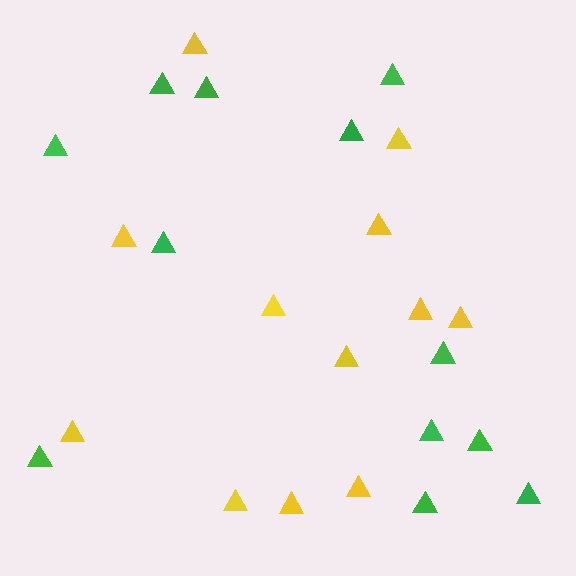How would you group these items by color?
There are 2 groups: one group of green triangles (12) and one group of yellow triangles (12).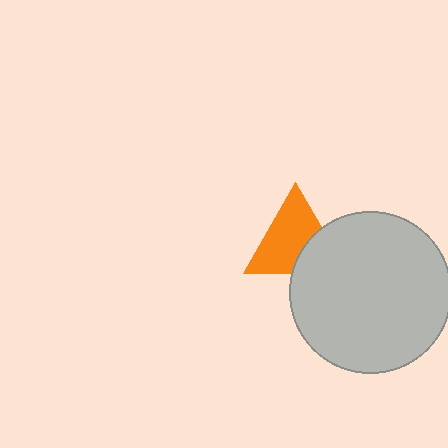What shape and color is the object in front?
The object in front is a light gray circle.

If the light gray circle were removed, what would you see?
You would see the complete orange triangle.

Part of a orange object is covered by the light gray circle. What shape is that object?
It is a triangle.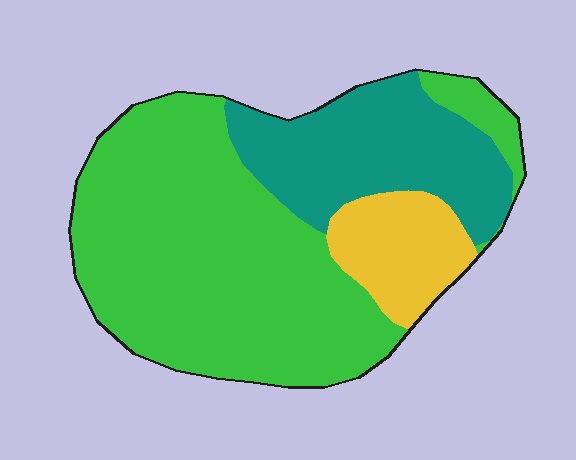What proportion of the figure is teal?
Teal covers roughly 25% of the figure.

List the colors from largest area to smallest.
From largest to smallest: green, teal, yellow.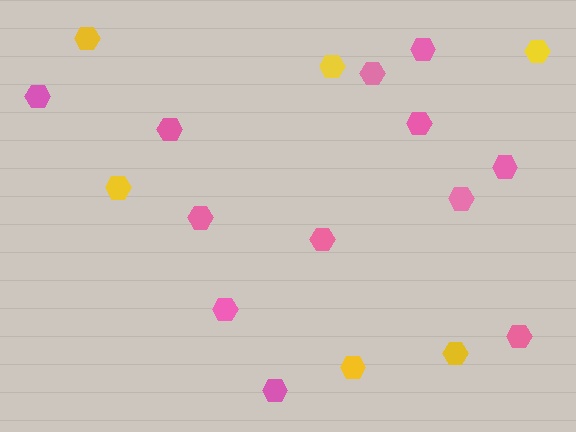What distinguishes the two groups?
There are 2 groups: one group of pink hexagons (12) and one group of yellow hexagons (6).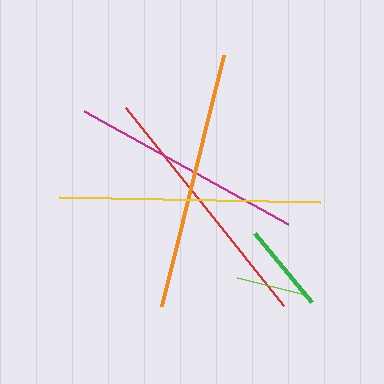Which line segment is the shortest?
The lime line is the shortest at approximately 70 pixels.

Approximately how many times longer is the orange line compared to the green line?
The orange line is approximately 2.9 times the length of the green line.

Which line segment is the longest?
The yellow line is the longest at approximately 261 pixels.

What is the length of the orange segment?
The orange segment is approximately 258 pixels long.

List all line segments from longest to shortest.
From longest to shortest: yellow, orange, red, magenta, green, lime.